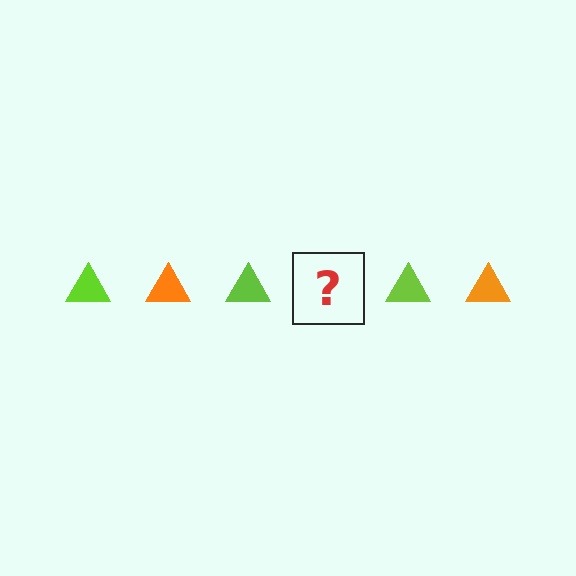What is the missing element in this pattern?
The missing element is an orange triangle.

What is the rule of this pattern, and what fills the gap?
The rule is that the pattern cycles through lime, orange triangles. The gap should be filled with an orange triangle.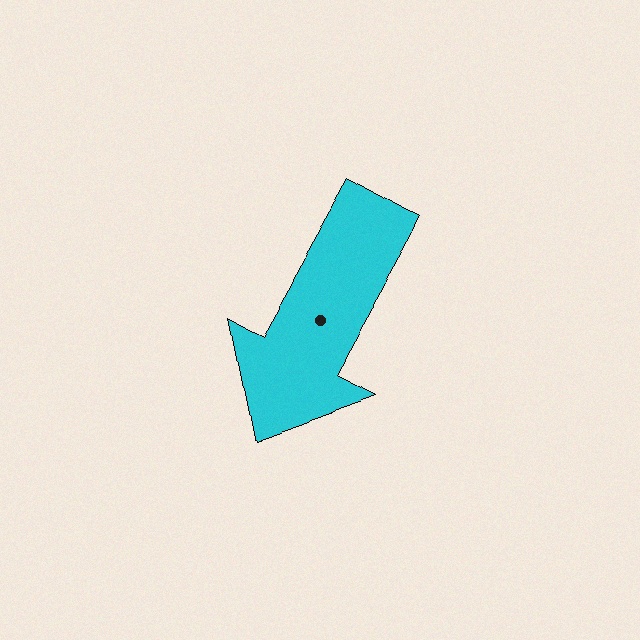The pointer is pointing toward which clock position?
Roughly 7 o'clock.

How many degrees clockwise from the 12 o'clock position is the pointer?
Approximately 209 degrees.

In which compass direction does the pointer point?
Southwest.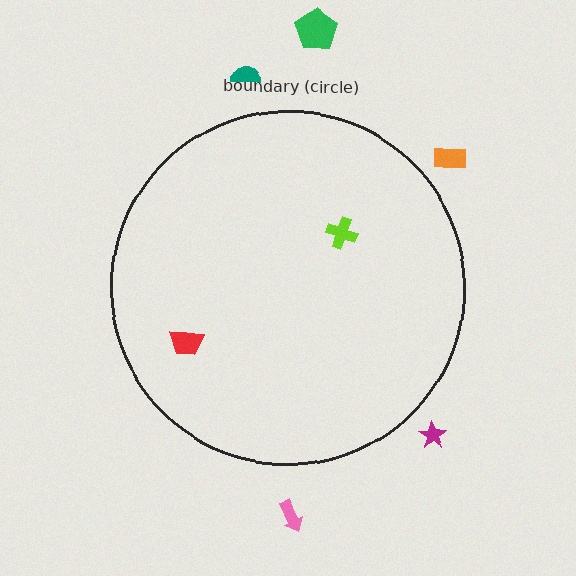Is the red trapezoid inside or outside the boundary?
Inside.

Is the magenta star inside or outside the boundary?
Outside.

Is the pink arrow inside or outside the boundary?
Outside.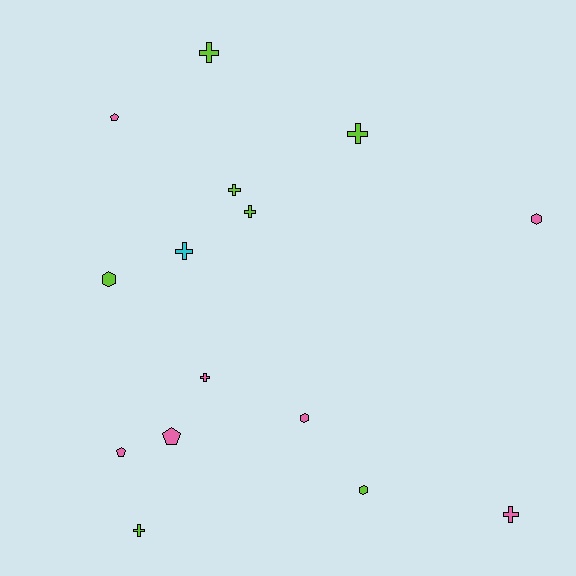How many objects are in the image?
There are 15 objects.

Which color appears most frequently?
Lime, with 7 objects.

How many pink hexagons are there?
There are 2 pink hexagons.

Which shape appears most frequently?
Cross, with 8 objects.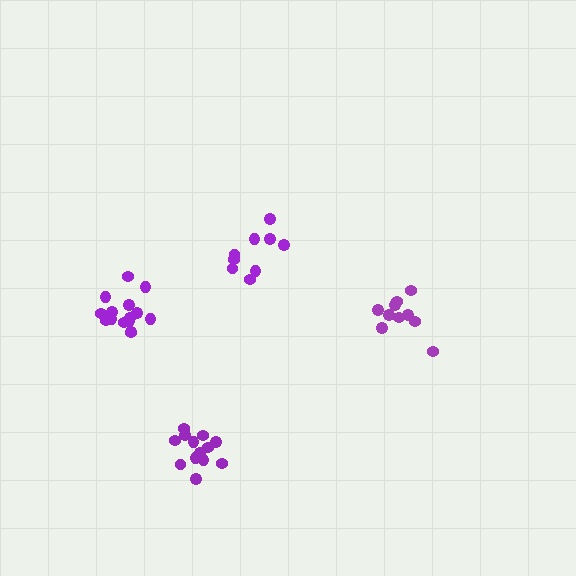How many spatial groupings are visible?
There are 4 spatial groupings.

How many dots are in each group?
Group 1: 10 dots, Group 2: 13 dots, Group 3: 9 dots, Group 4: 15 dots (47 total).